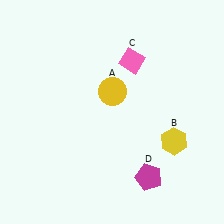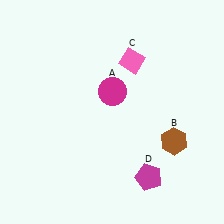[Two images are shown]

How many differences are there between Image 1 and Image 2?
There are 2 differences between the two images.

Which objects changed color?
A changed from yellow to magenta. B changed from yellow to brown.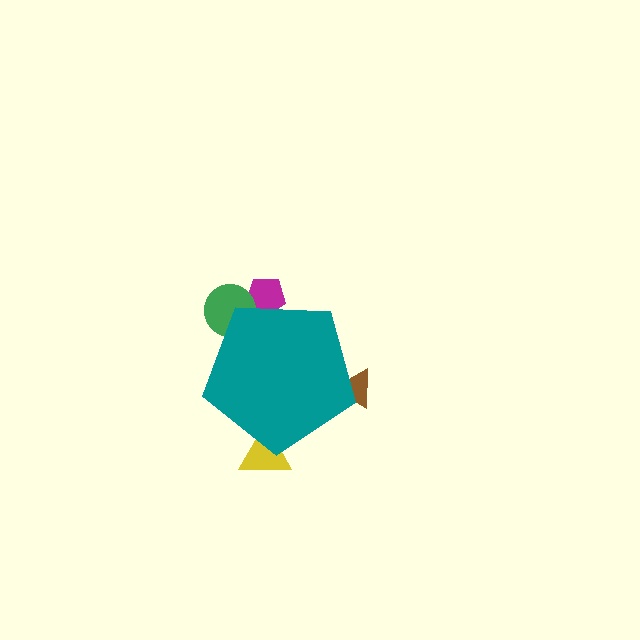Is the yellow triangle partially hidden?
Yes, the yellow triangle is partially hidden behind the teal pentagon.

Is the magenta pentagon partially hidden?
Yes, the magenta pentagon is partially hidden behind the teal pentagon.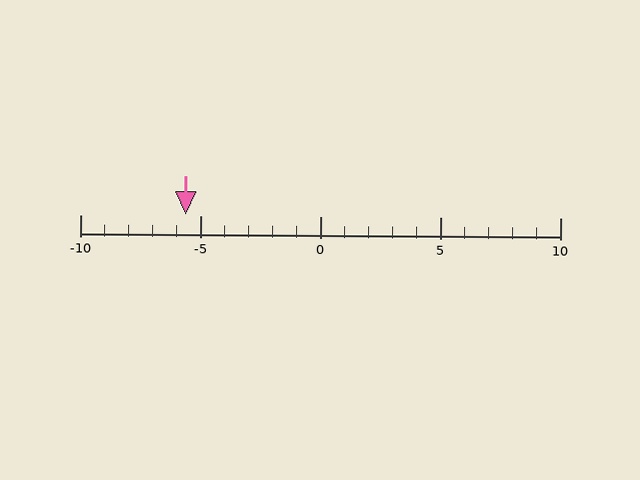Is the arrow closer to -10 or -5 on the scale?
The arrow is closer to -5.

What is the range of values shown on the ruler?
The ruler shows values from -10 to 10.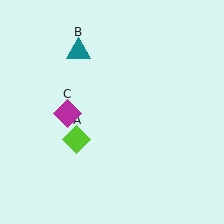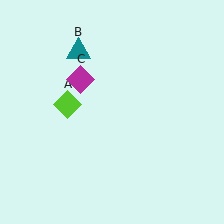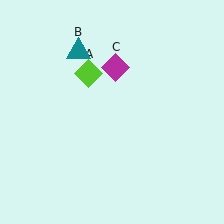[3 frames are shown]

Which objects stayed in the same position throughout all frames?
Teal triangle (object B) remained stationary.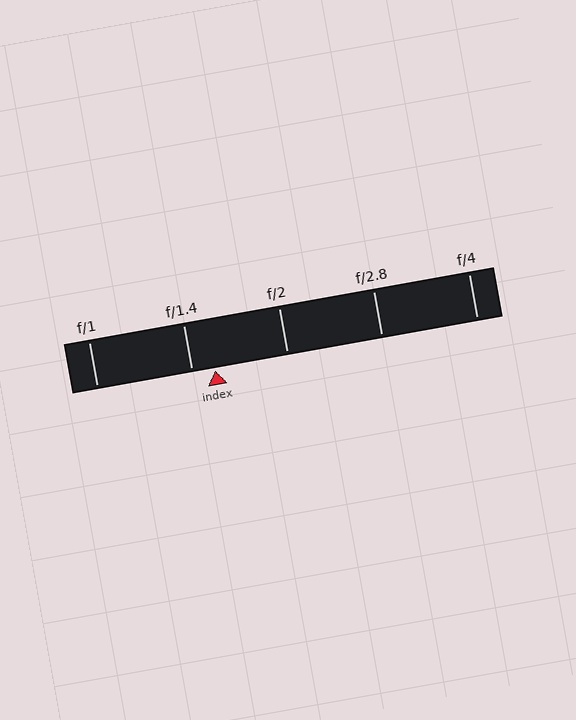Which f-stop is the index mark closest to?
The index mark is closest to f/1.4.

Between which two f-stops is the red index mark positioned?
The index mark is between f/1.4 and f/2.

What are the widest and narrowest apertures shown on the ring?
The widest aperture shown is f/1 and the narrowest is f/4.